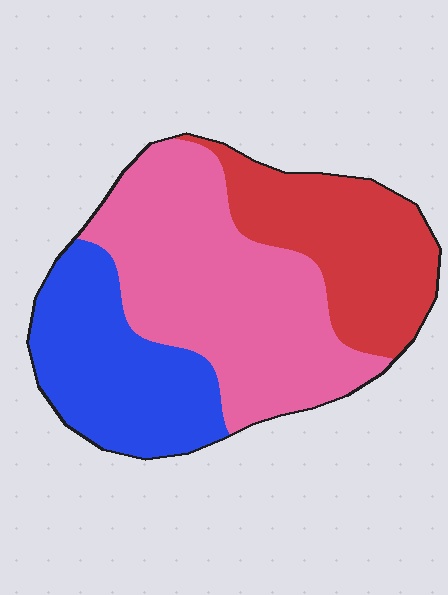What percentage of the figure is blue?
Blue covers roughly 30% of the figure.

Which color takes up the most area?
Pink, at roughly 45%.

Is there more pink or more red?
Pink.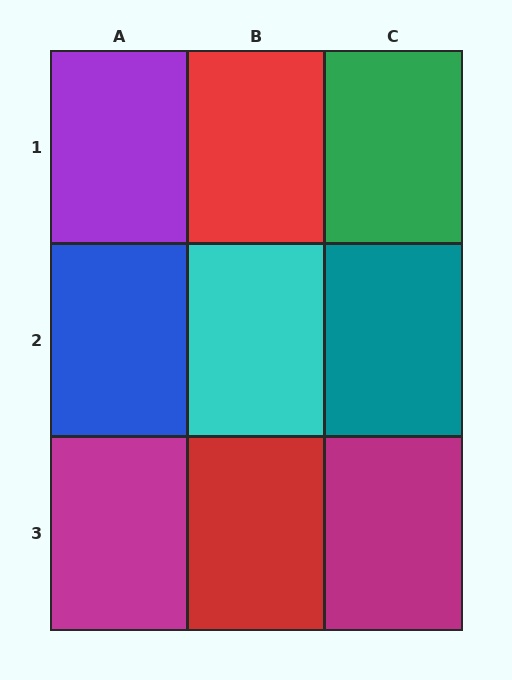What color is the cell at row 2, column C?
Teal.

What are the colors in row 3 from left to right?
Magenta, red, magenta.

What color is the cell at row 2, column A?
Blue.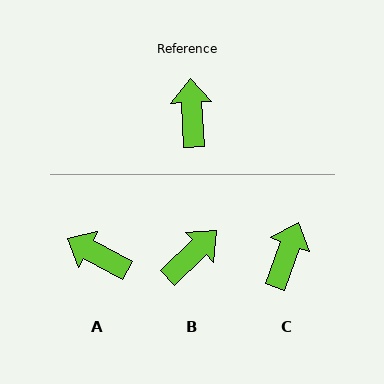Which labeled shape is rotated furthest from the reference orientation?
A, about 59 degrees away.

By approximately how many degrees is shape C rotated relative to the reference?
Approximately 23 degrees clockwise.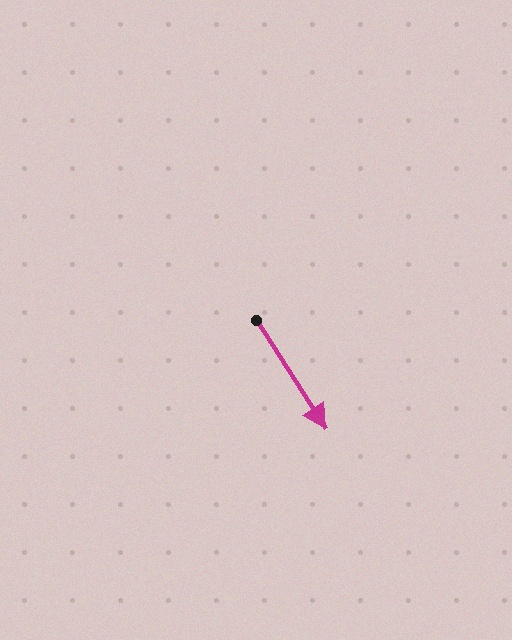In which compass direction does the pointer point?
Southeast.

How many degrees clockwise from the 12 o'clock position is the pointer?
Approximately 147 degrees.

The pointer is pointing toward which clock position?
Roughly 5 o'clock.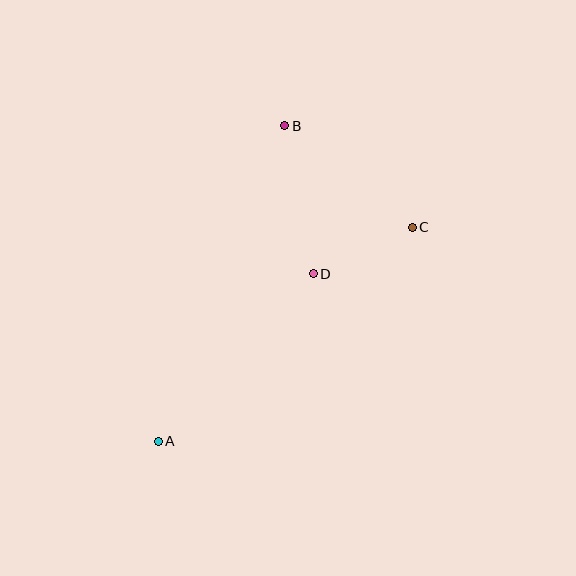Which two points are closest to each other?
Points C and D are closest to each other.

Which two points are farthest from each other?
Points A and B are farthest from each other.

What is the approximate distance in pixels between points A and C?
The distance between A and C is approximately 332 pixels.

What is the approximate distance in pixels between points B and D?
The distance between B and D is approximately 151 pixels.